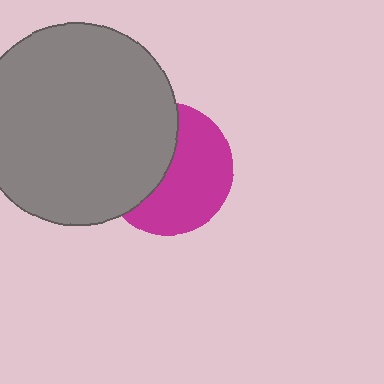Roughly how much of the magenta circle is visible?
About half of it is visible (roughly 56%).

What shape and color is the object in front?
The object in front is a gray circle.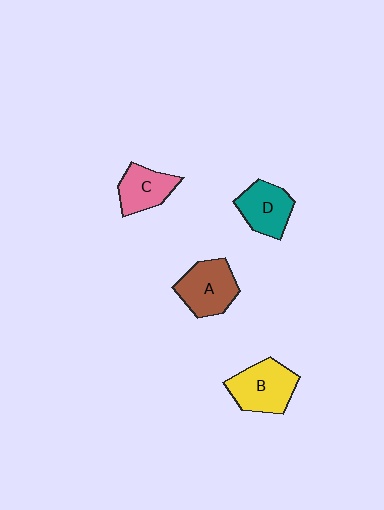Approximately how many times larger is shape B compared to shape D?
Approximately 1.2 times.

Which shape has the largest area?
Shape B (yellow).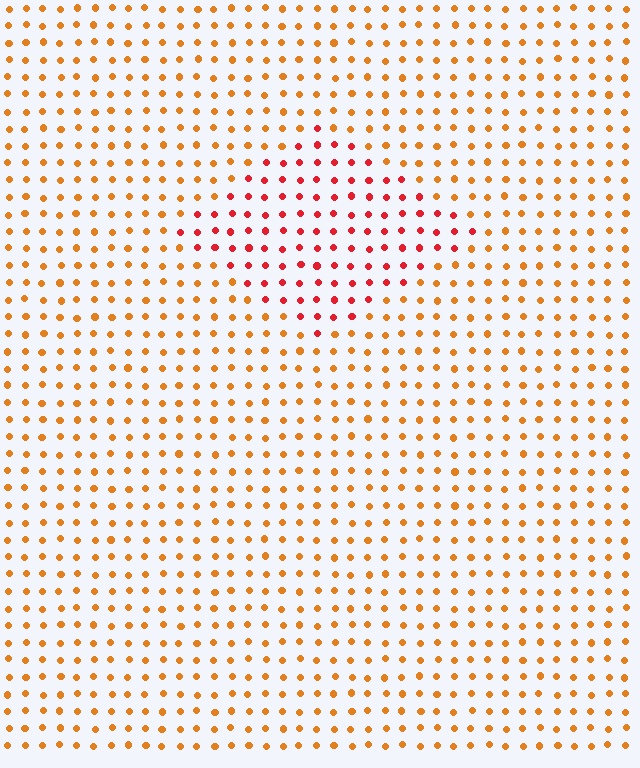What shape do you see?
I see a diamond.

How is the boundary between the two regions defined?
The boundary is defined purely by a slight shift in hue (about 35 degrees). Spacing, size, and orientation are identical on both sides.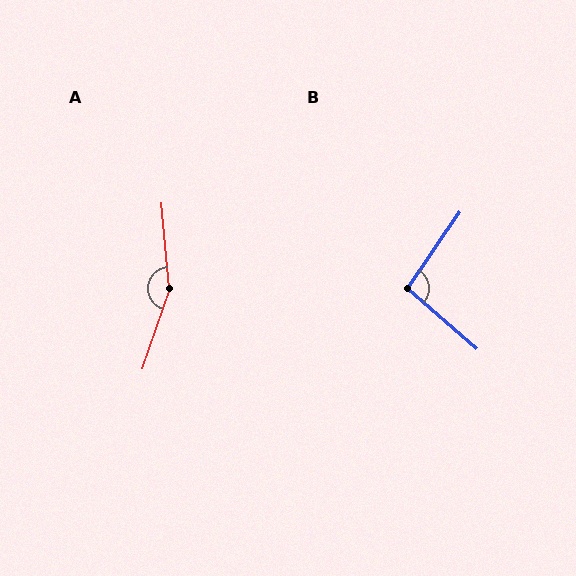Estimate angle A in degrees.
Approximately 156 degrees.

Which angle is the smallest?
B, at approximately 97 degrees.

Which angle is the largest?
A, at approximately 156 degrees.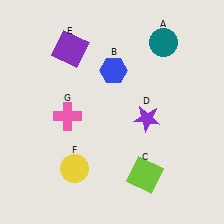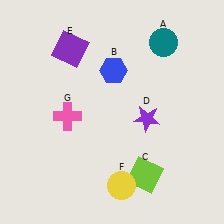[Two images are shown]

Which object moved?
The yellow circle (F) moved right.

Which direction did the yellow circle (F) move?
The yellow circle (F) moved right.